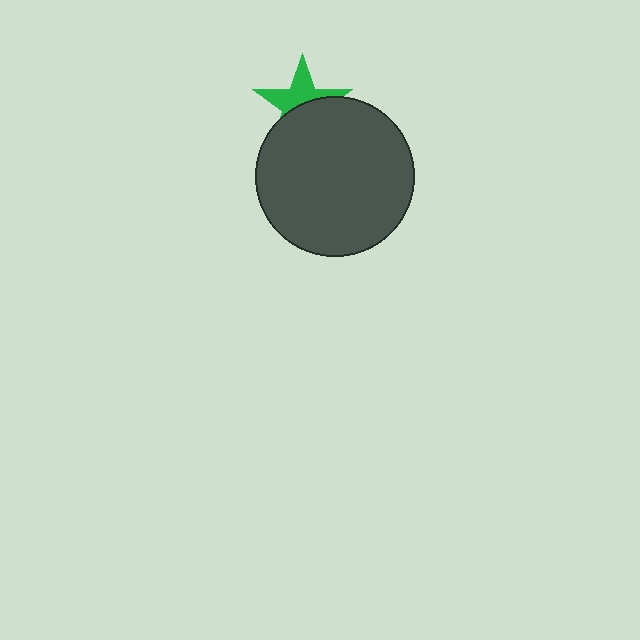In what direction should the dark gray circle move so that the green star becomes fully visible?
The dark gray circle should move down. That is the shortest direction to clear the overlap and leave the green star fully visible.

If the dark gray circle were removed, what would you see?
You would see the complete green star.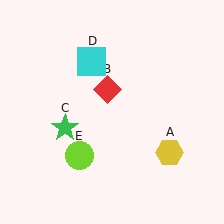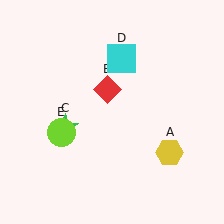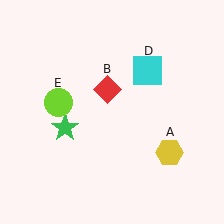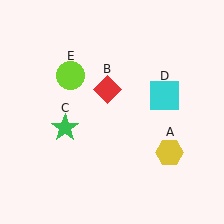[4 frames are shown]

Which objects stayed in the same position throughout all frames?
Yellow hexagon (object A) and red diamond (object B) and green star (object C) remained stationary.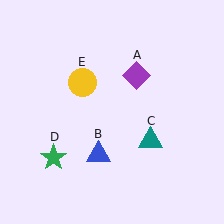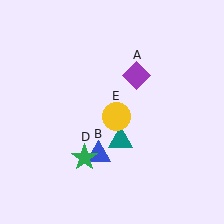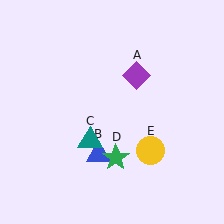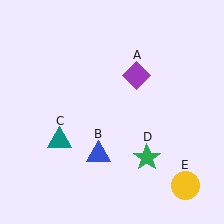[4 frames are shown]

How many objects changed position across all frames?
3 objects changed position: teal triangle (object C), green star (object D), yellow circle (object E).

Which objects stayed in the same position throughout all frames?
Purple diamond (object A) and blue triangle (object B) remained stationary.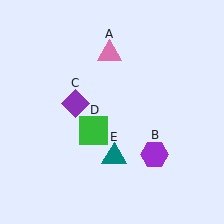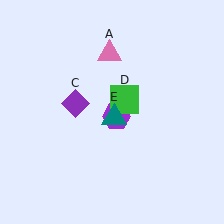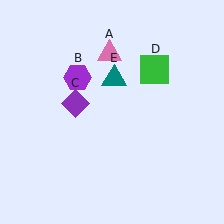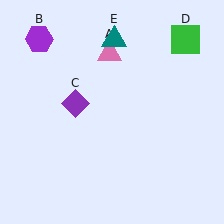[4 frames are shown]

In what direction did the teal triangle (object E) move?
The teal triangle (object E) moved up.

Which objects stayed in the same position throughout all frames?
Pink triangle (object A) and purple diamond (object C) remained stationary.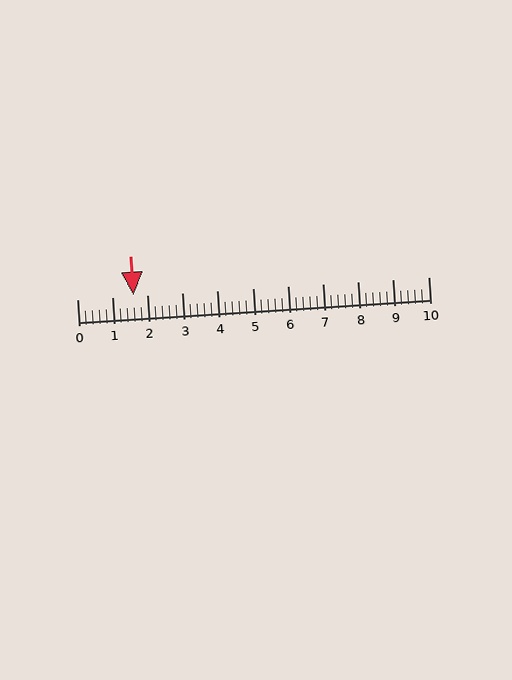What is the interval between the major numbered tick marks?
The major tick marks are spaced 1 units apart.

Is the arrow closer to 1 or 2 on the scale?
The arrow is closer to 2.